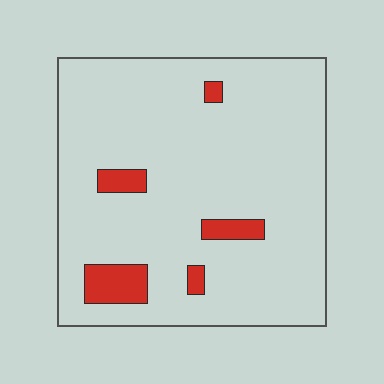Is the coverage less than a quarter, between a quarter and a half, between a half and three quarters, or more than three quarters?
Less than a quarter.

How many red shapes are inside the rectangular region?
5.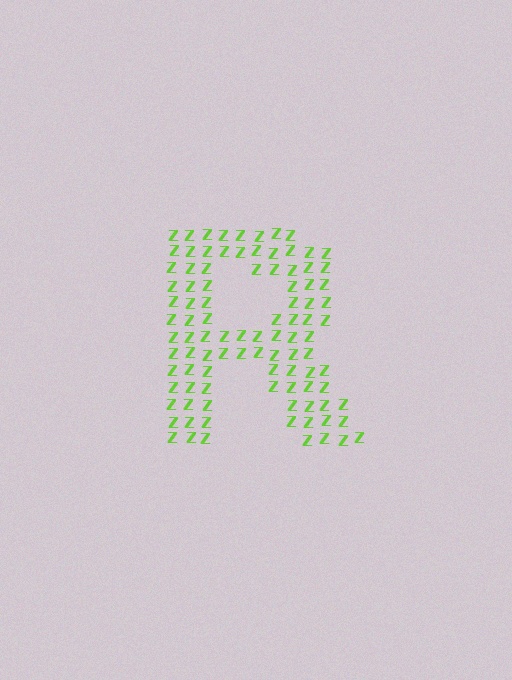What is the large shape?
The large shape is the letter R.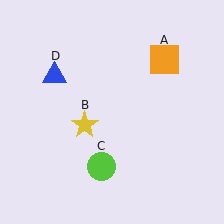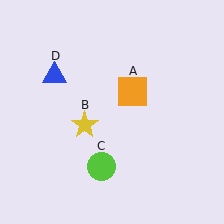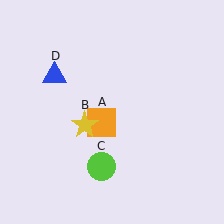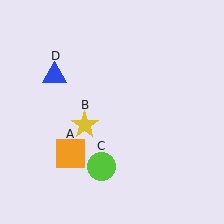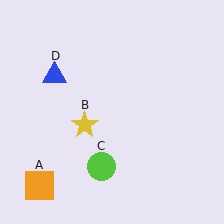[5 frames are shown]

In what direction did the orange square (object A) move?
The orange square (object A) moved down and to the left.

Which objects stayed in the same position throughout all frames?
Yellow star (object B) and lime circle (object C) and blue triangle (object D) remained stationary.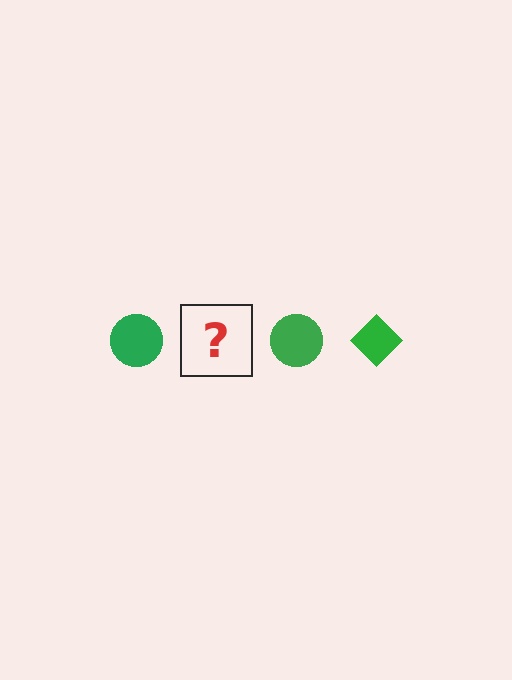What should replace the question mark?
The question mark should be replaced with a green diamond.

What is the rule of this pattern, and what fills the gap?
The rule is that the pattern cycles through circle, diamond shapes in green. The gap should be filled with a green diamond.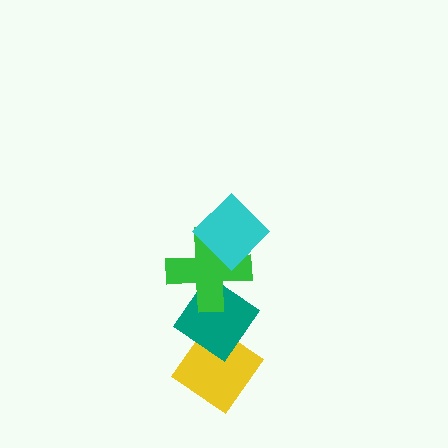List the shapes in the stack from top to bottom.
From top to bottom: the cyan diamond, the green cross, the teal diamond, the yellow diamond.